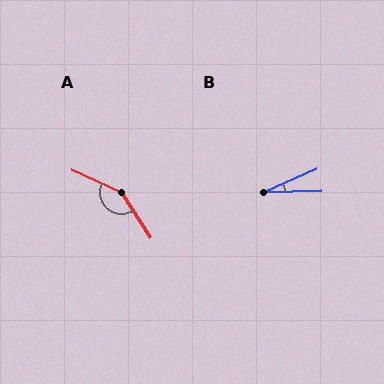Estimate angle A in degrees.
Approximately 147 degrees.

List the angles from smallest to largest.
B (22°), A (147°).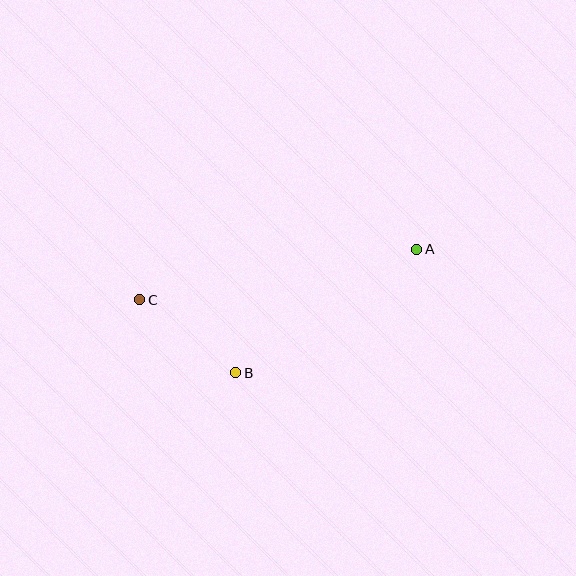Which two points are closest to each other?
Points B and C are closest to each other.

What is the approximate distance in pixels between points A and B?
The distance between A and B is approximately 219 pixels.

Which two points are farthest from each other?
Points A and C are farthest from each other.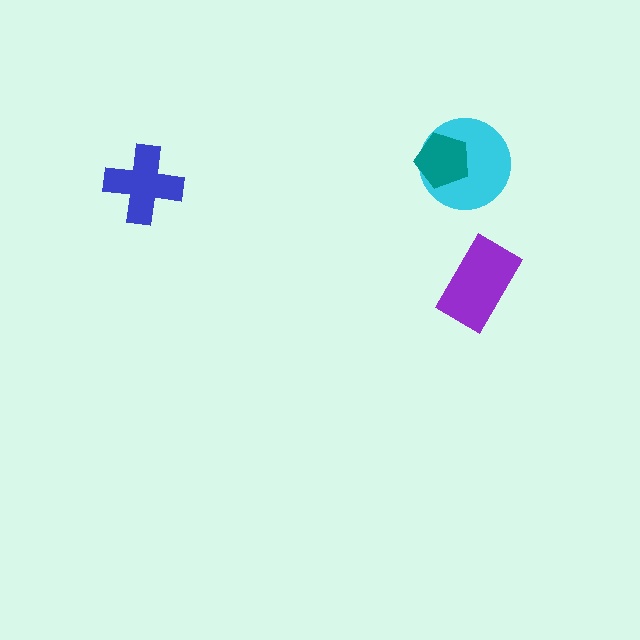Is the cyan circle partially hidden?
Yes, it is partially covered by another shape.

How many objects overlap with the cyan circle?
1 object overlaps with the cyan circle.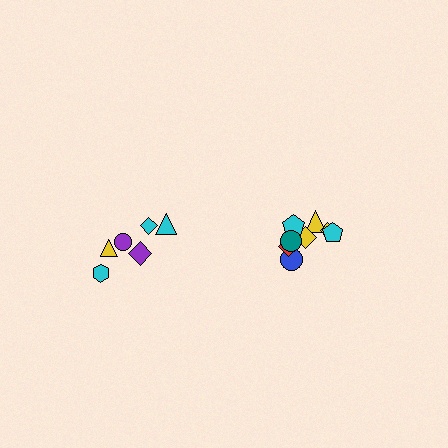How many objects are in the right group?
There are 8 objects.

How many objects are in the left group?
There are 6 objects.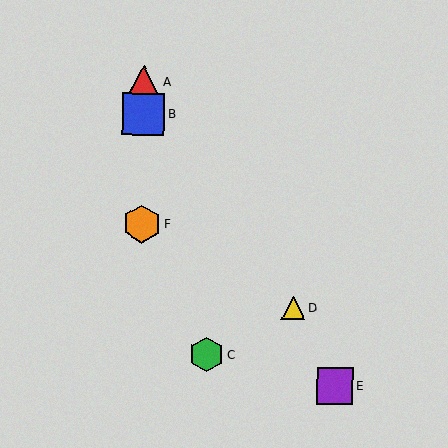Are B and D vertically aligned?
No, B is at x≈143 and D is at x≈293.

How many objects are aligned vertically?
3 objects (A, B, F) are aligned vertically.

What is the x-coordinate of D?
Object D is at x≈293.